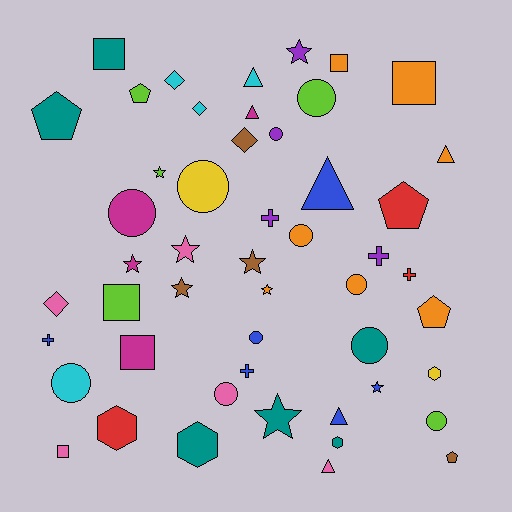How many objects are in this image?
There are 50 objects.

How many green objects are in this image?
There are no green objects.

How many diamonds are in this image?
There are 4 diamonds.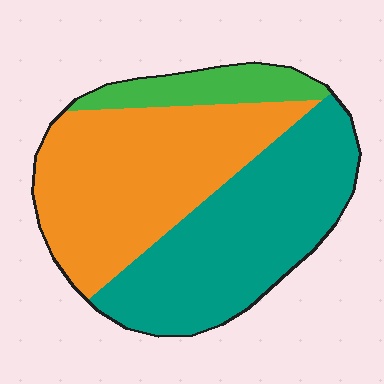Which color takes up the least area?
Green, at roughly 10%.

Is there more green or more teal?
Teal.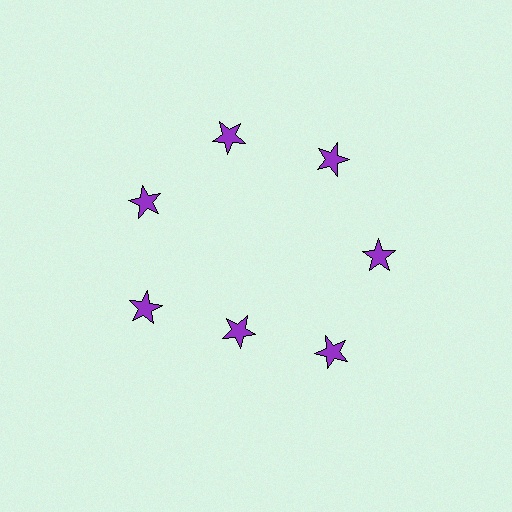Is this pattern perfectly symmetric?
No. The 7 purple stars are arranged in a ring, but one element near the 6 o'clock position is pulled inward toward the center, breaking the 7-fold rotational symmetry.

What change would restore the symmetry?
The symmetry would be restored by moving it outward, back onto the ring so that all 7 stars sit at equal angles and equal distance from the center.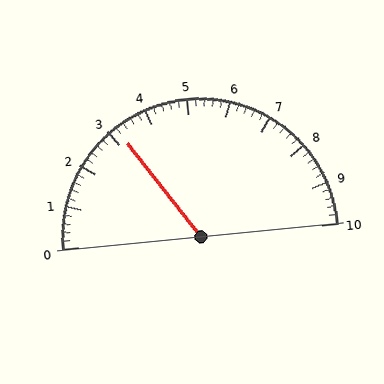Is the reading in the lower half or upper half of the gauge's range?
The reading is in the lower half of the range (0 to 10).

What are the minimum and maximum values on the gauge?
The gauge ranges from 0 to 10.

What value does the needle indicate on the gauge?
The needle indicates approximately 3.2.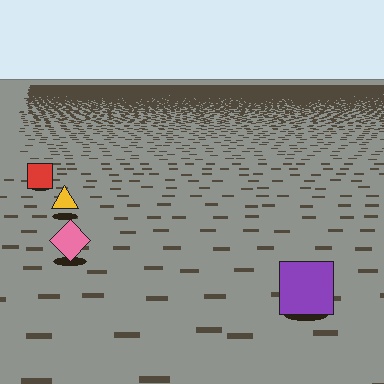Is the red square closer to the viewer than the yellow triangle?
No. The yellow triangle is closer — you can tell from the texture gradient: the ground texture is coarser near it.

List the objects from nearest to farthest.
From nearest to farthest: the purple square, the pink diamond, the yellow triangle, the red square.